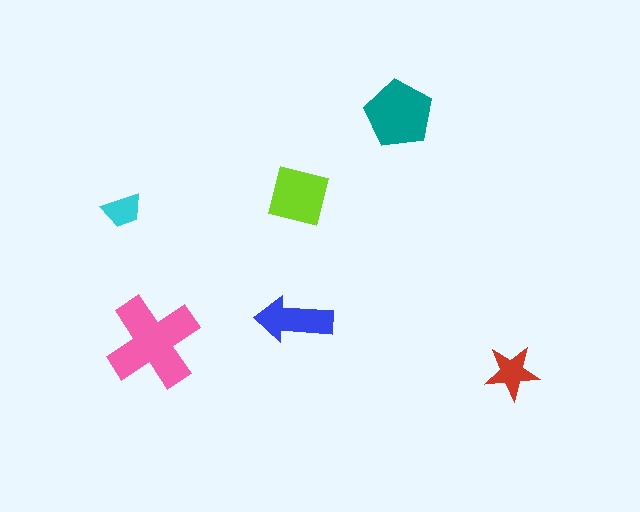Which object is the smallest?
The cyan trapezoid.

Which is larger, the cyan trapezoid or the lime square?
The lime square.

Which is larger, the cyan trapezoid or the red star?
The red star.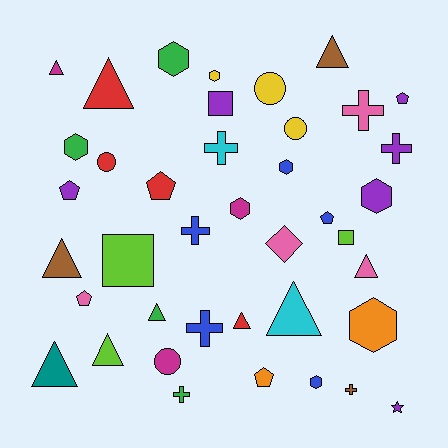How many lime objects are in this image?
There are 3 lime objects.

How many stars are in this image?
There is 1 star.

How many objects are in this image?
There are 40 objects.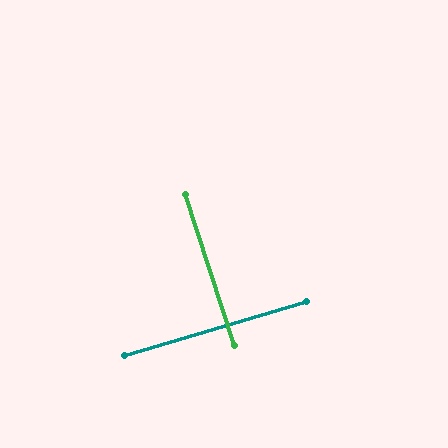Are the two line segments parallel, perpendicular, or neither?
Perpendicular — they meet at approximately 88°.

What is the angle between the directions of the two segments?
Approximately 88 degrees.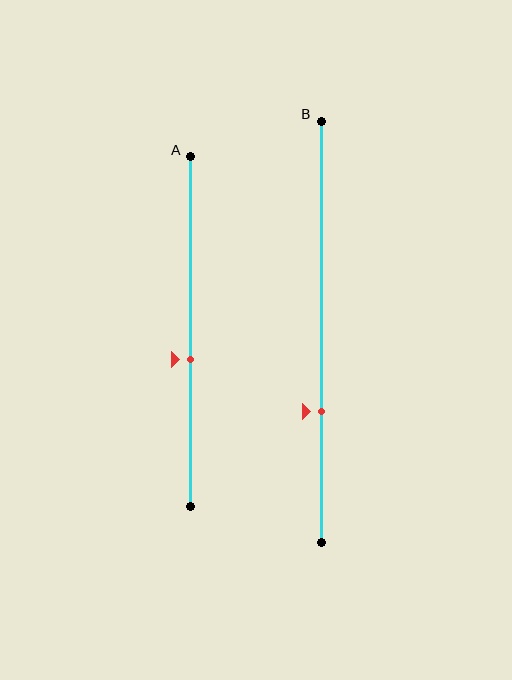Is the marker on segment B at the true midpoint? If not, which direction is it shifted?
No, the marker on segment B is shifted downward by about 19% of the segment length.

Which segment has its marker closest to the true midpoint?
Segment A has its marker closest to the true midpoint.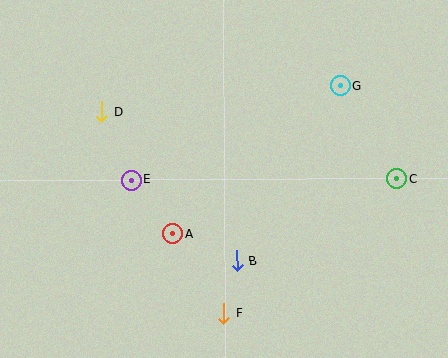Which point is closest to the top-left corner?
Point D is closest to the top-left corner.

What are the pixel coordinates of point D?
Point D is at (102, 111).